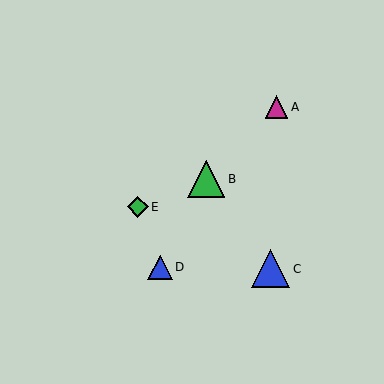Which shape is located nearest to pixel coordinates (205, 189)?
The green triangle (labeled B) at (206, 179) is nearest to that location.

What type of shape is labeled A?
Shape A is a magenta triangle.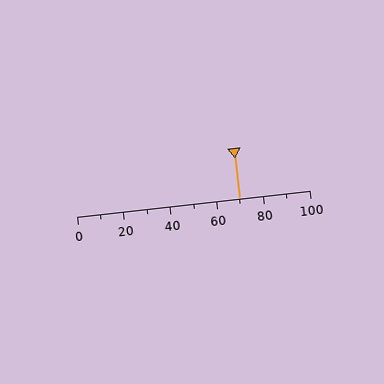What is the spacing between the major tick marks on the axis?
The major ticks are spaced 20 apart.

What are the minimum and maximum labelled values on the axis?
The axis runs from 0 to 100.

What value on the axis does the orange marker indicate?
The marker indicates approximately 70.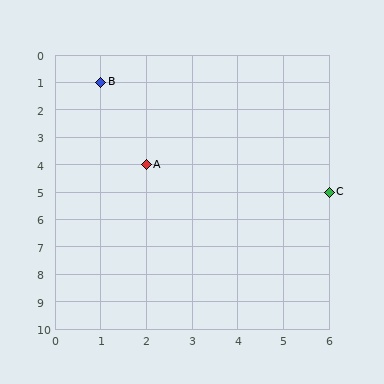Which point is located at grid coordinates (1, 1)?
Point B is at (1, 1).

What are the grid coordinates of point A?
Point A is at grid coordinates (2, 4).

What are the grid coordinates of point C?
Point C is at grid coordinates (6, 5).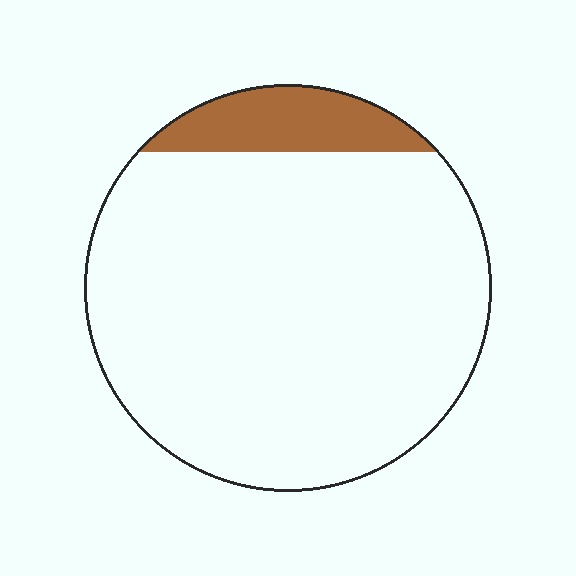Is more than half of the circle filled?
No.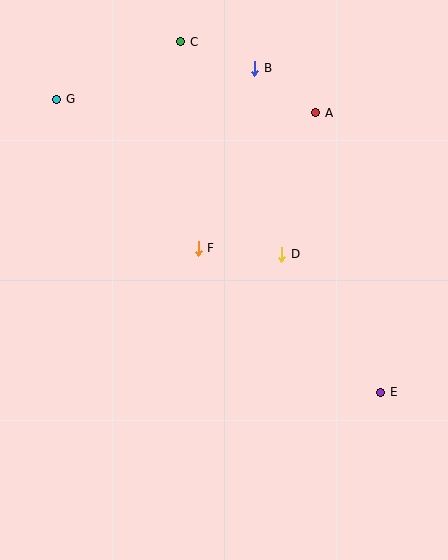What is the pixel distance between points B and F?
The distance between B and F is 189 pixels.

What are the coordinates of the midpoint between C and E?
The midpoint between C and E is at (281, 217).